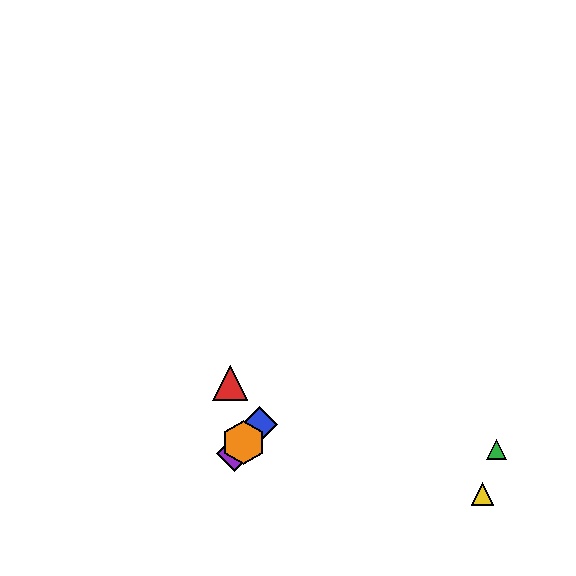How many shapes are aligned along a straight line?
3 shapes (the blue diamond, the purple diamond, the orange hexagon) are aligned along a straight line.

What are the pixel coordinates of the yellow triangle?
The yellow triangle is at (483, 494).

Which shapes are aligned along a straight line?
The blue diamond, the purple diamond, the orange hexagon are aligned along a straight line.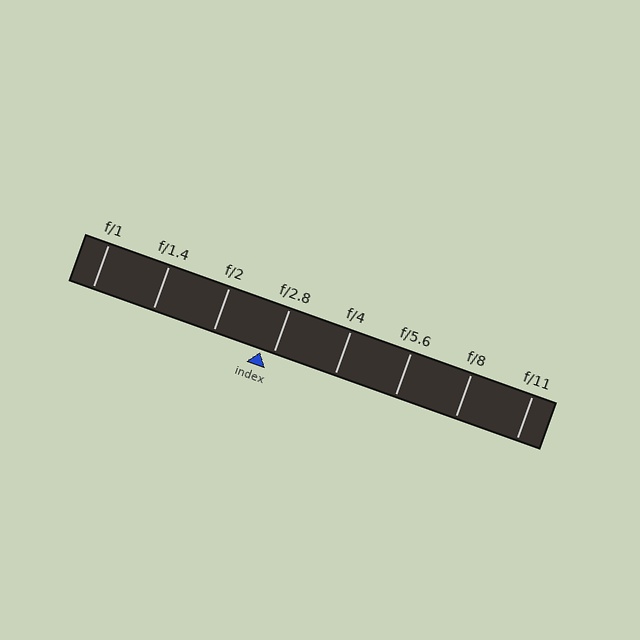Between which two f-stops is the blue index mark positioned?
The index mark is between f/2 and f/2.8.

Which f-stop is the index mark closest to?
The index mark is closest to f/2.8.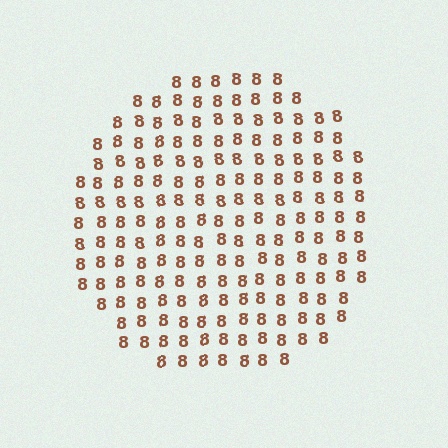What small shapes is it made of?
It is made of small digit 8's.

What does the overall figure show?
The overall figure shows a circle.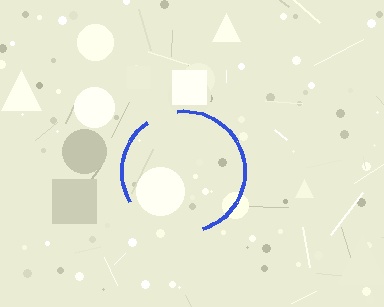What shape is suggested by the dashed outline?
The dashed outline suggests a circle.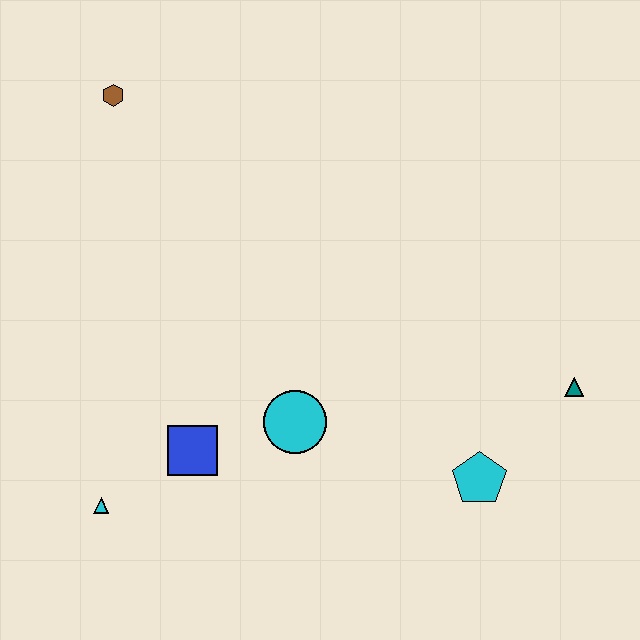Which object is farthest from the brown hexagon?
The teal triangle is farthest from the brown hexagon.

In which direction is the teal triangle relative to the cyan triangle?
The teal triangle is to the right of the cyan triangle.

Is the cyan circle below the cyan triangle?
No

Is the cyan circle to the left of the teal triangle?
Yes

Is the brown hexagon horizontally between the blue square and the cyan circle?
No